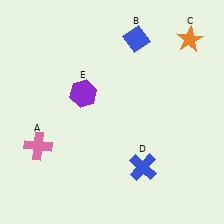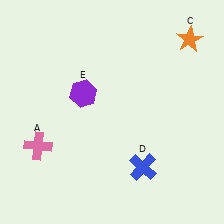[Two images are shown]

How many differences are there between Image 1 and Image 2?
There is 1 difference between the two images.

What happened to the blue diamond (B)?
The blue diamond (B) was removed in Image 2. It was in the top-right area of Image 1.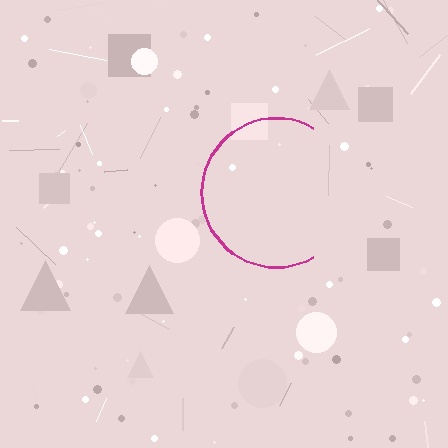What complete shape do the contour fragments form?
The contour fragments form a circle.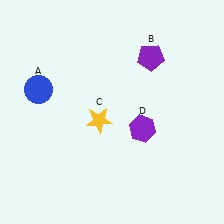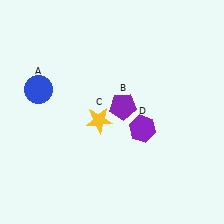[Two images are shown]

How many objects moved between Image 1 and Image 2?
1 object moved between the two images.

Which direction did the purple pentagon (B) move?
The purple pentagon (B) moved down.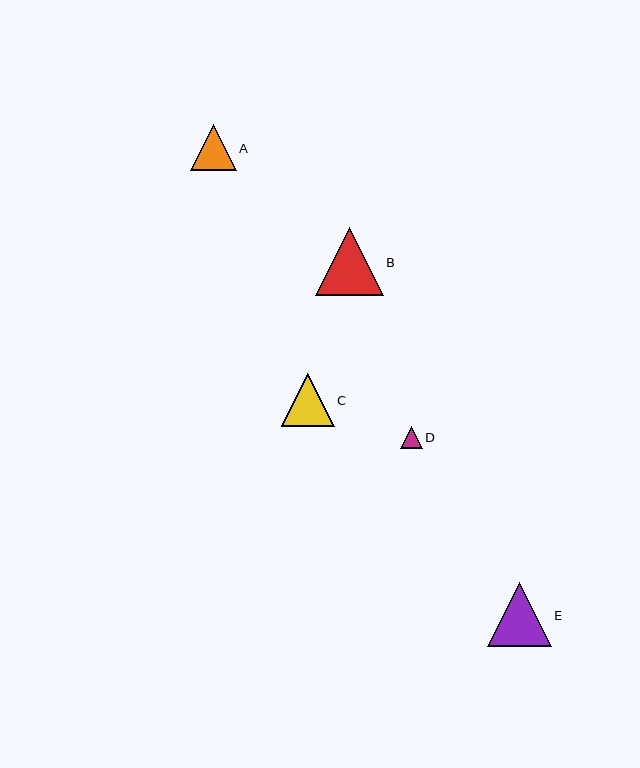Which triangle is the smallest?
Triangle D is the smallest with a size of approximately 22 pixels.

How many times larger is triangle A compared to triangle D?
Triangle A is approximately 2.0 times the size of triangle D.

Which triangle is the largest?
Triangle B is the largest with a size of approximately 67 pixels.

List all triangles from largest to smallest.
From largest to smallest: B, E, C, A, D.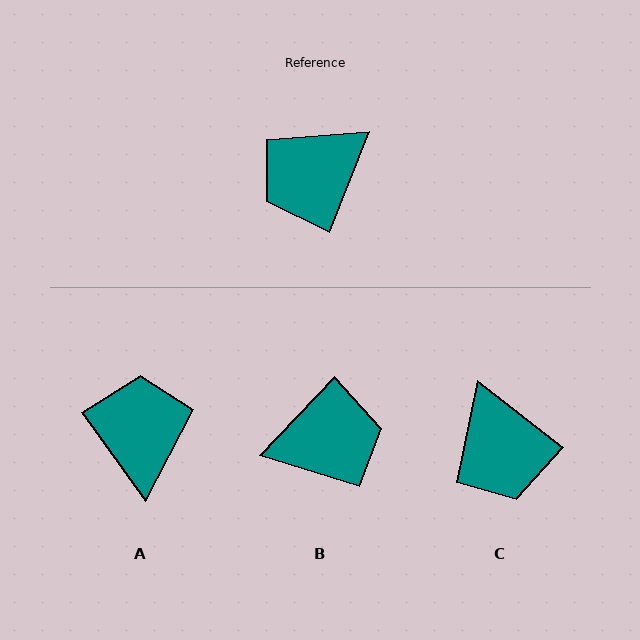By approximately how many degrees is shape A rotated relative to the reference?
Approximately 122 degrees clockwise.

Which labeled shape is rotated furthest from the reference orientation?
B, about 158 degrees away.